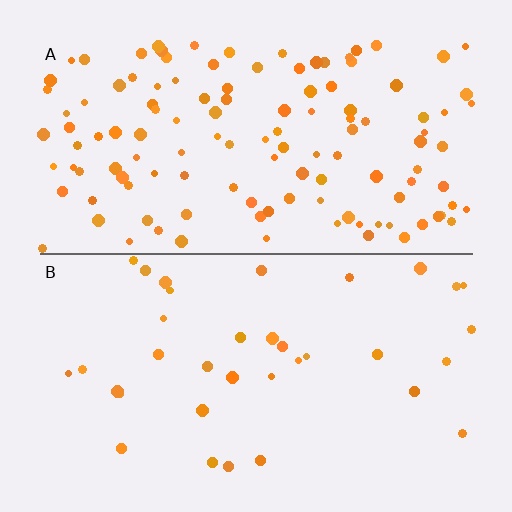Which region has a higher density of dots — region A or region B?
A (the top).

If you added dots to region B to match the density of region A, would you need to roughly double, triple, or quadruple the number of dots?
Approximately triple.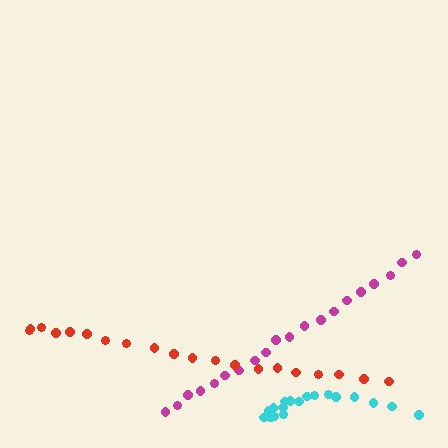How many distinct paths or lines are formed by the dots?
There are 3 distinct paths.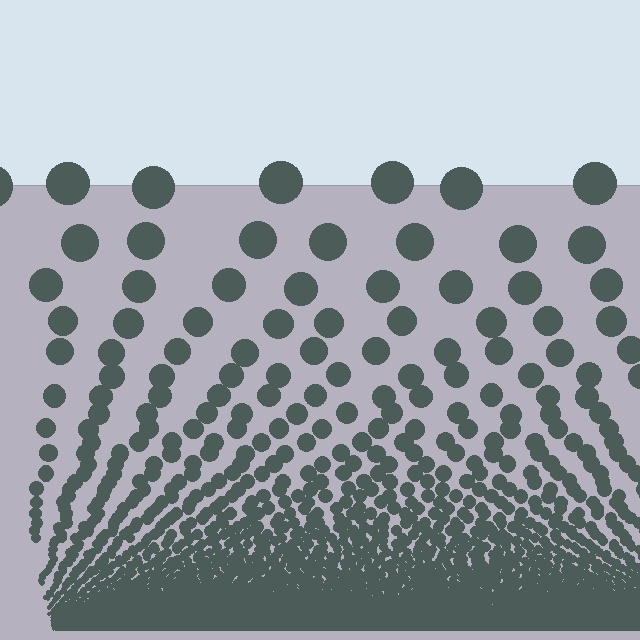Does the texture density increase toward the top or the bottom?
Density increases toward the bottom.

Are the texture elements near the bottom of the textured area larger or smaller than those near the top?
Smaller. The gradient is inverted — elements near the bottom are smaller and denser.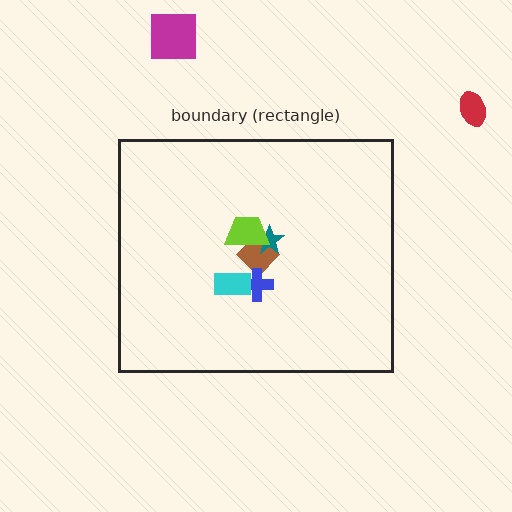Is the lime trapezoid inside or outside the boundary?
Inside.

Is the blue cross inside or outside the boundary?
Inside.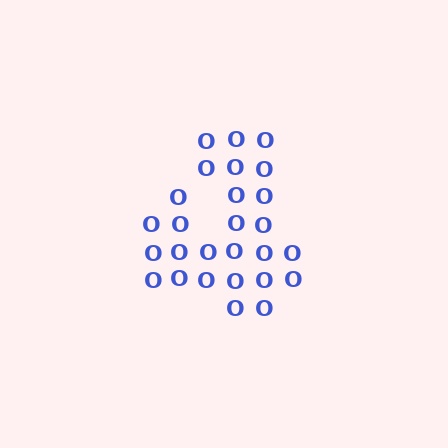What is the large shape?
The large shape is the digit 4.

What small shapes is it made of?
It is made of small letter O's.